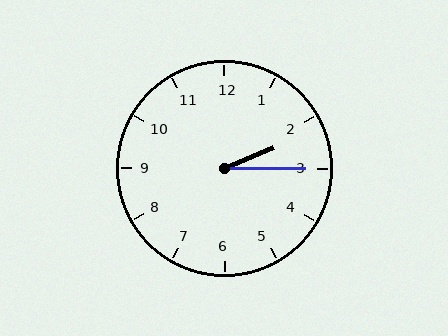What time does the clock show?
2:15.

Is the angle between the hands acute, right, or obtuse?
It is acute.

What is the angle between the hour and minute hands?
Approximately 22 degrees.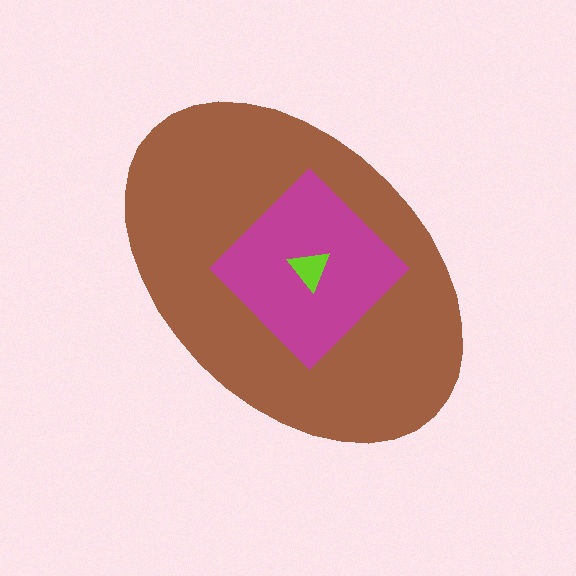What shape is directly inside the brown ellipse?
The magenta diamond.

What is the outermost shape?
The brown ellipse.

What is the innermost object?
The lime triangle.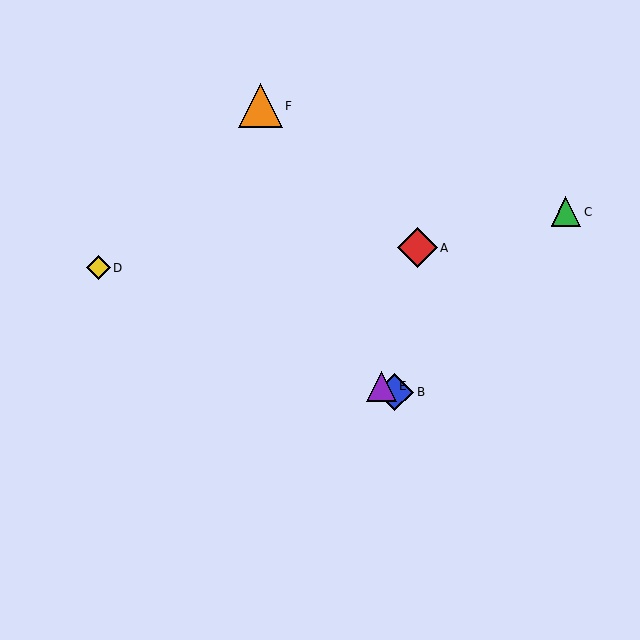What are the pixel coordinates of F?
Object F is at (260, 106).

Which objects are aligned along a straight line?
Objects B, D, E are aligned along a straight line.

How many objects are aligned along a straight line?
3 objects (B, D, E) are aligned along a straight line.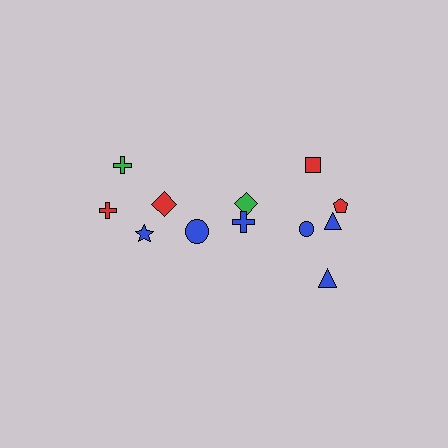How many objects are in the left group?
There are 5 objects.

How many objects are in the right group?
There are 7 objects.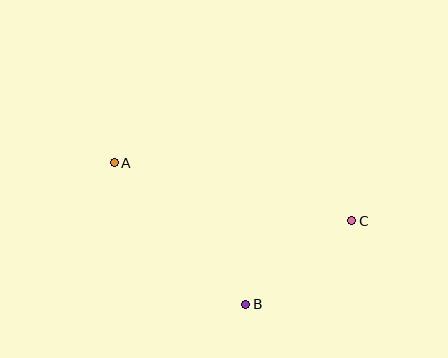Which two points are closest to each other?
Points B and C are closest to each other.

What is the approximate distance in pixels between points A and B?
The distance between A and B is approximately 193 pixels.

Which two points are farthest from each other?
Points A and C are farthest from each other.